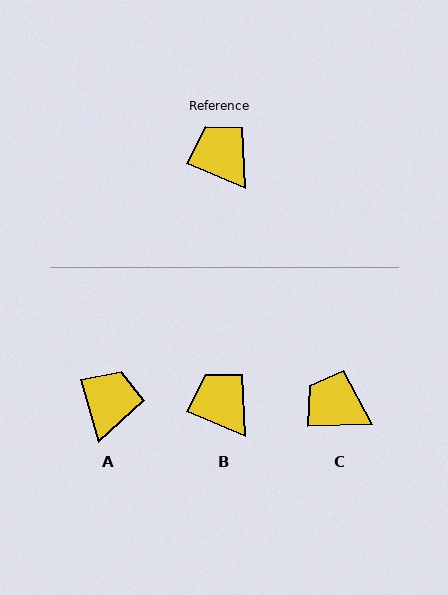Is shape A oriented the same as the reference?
No, it is off by about 51 degrees.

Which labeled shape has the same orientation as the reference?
B.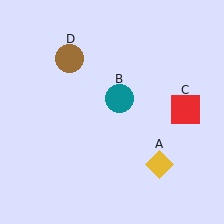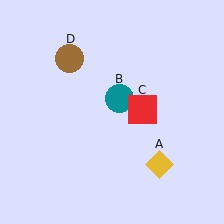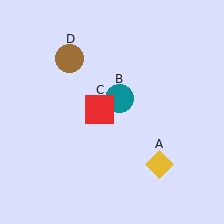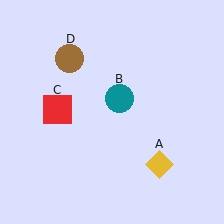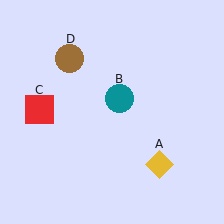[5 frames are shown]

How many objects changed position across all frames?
1 object changed position: red square (object C).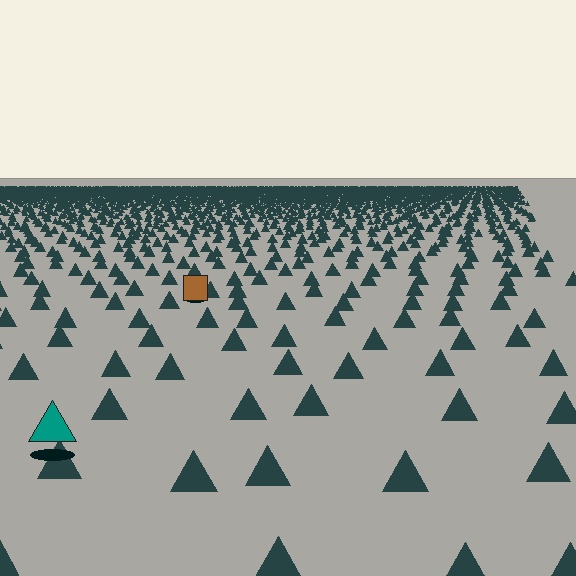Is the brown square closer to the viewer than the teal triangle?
No. The teal triangle is closer — you can tell from the texture gradient: the ground texture is coarser near it.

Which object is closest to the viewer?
The teal triangle is closest. The texture marks near it are larger and more spread out.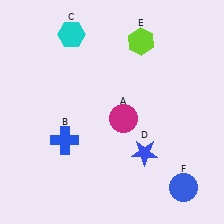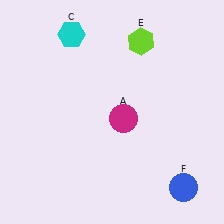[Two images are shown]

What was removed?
The blue cross (B), the blue star (D) were removed in Image 2.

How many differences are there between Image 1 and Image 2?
There are 2 differences between the two images.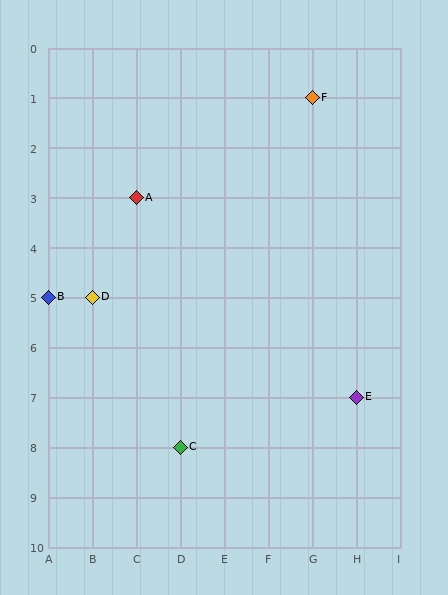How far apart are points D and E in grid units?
Points D and E are 6 columns and 2 rows apart (about 6.3 grid units diagonally).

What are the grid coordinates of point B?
Point B is at grid coordinates (A, 5).